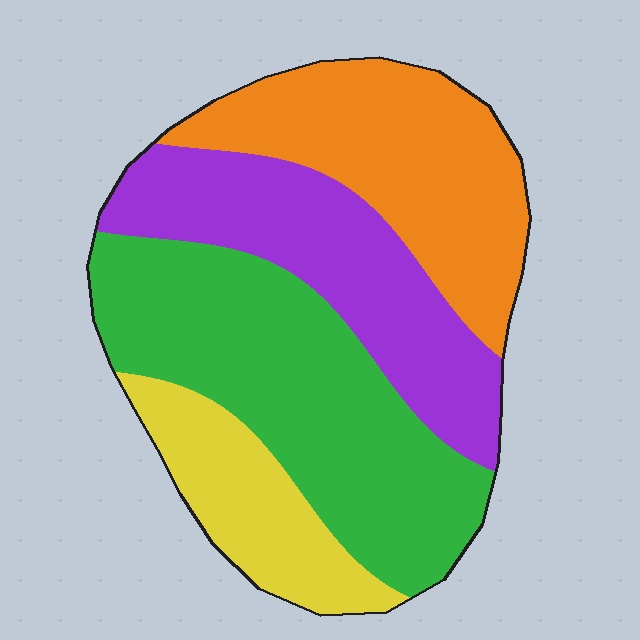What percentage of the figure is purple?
Purple covers 25% of the figure.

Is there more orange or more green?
Green.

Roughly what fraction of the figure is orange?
Orange covers roughly 25% of the figure.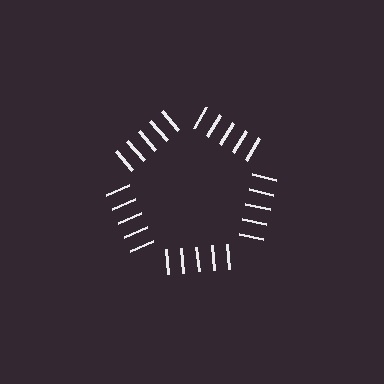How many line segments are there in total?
25 — 5 along each of the 5 edges.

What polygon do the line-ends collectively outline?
An illusory pentagon — the line segments terminate on its edges but no continuous stroke is drawn.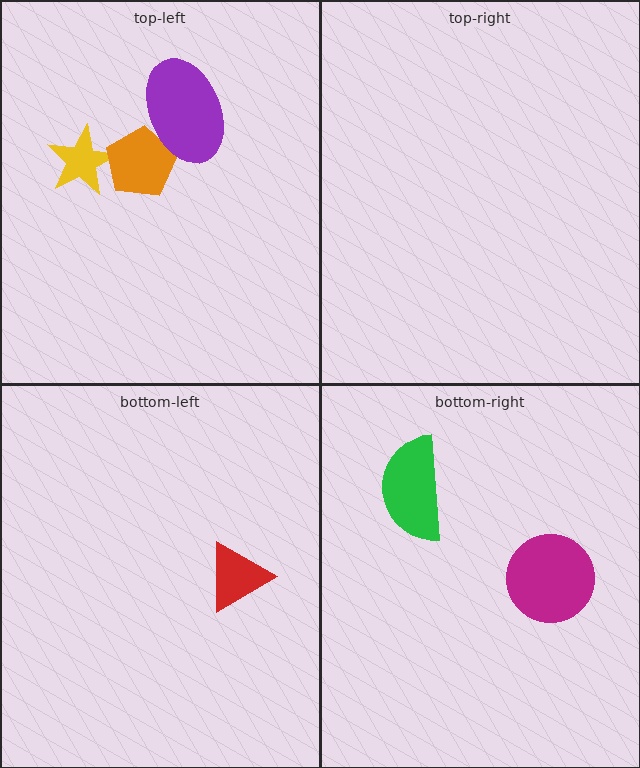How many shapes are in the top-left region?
3.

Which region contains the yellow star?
The top-left region.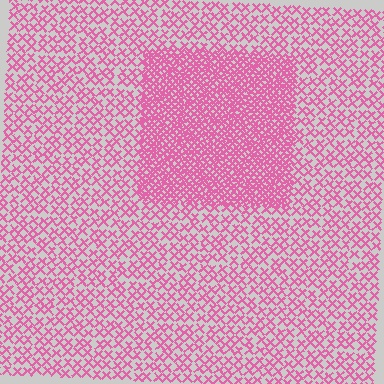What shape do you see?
I see a rectangle.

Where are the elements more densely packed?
The elements are more densely packed inside the rectangle boundary.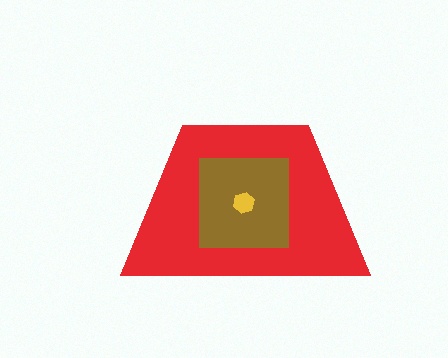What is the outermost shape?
The red trapezoid.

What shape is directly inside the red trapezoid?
The brown square.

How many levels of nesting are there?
3.